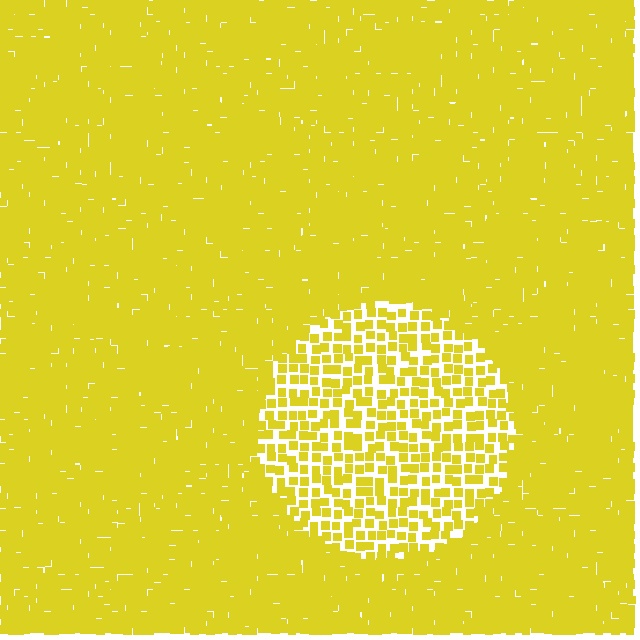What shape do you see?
I see a circle.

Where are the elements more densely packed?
The elements are more densely packed outside the circle boundary.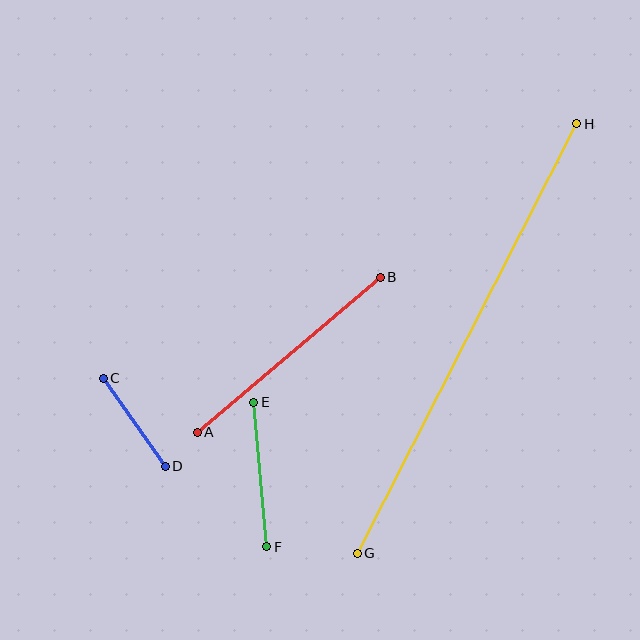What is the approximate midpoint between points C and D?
The midpoint is at approximately (134, 422) pixels.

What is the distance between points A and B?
The distance is approximately 240 pixels.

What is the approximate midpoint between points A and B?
The midpoint is at approximately (289, 355) pixels.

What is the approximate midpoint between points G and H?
The midpoint is at approximately (467, 338) pixels.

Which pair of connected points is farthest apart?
Points G and H are farthest apart.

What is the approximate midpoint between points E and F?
The midpoint is at approximately (260, 474) pixels.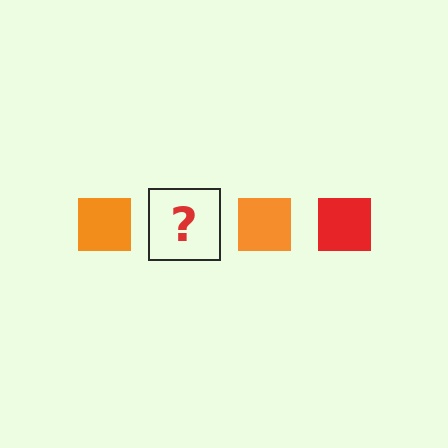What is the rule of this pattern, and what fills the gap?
The rule is that the pattern cycles through orange, red squares. The gap should be filled with a red square.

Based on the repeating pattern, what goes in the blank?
The blank should be a red square.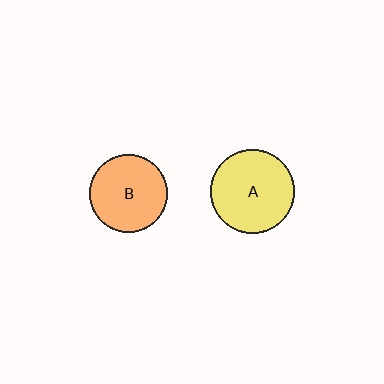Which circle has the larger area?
Circle A (yellow).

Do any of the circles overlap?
No, none of the circles overlap.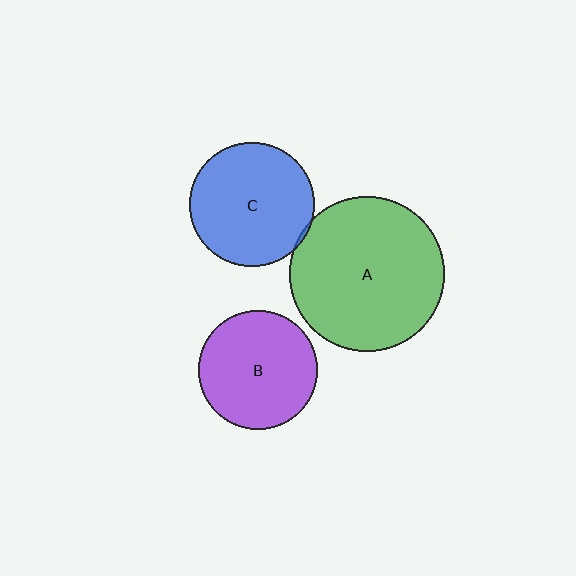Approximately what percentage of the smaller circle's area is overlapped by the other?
Approximately 5%.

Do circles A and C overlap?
Yes.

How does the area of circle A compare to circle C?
Approximately 1.5 times.